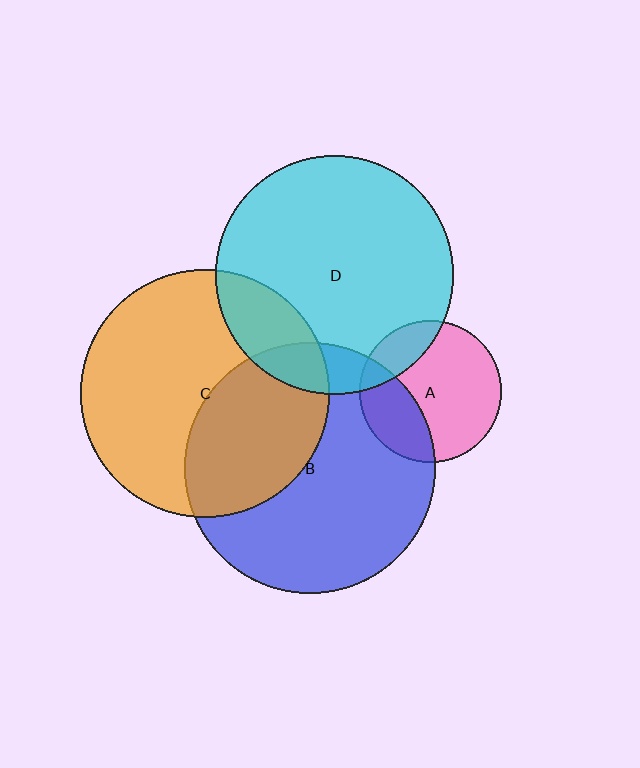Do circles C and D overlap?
Yes.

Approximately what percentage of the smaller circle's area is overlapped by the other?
Approximately 20%.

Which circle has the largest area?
Circle B (blue).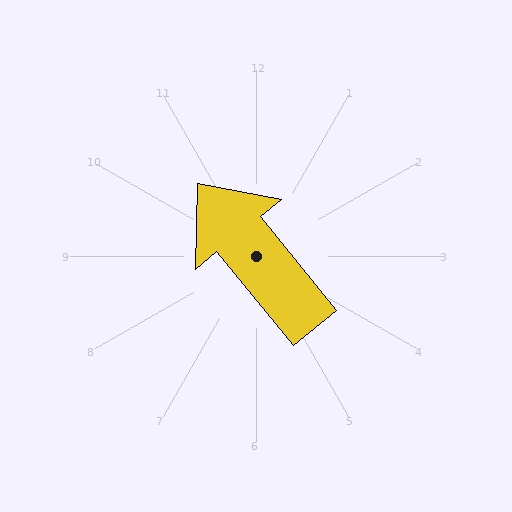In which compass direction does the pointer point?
Northwest.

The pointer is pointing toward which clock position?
Roughly 11 o'clock.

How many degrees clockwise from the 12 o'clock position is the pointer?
Approximately 321 degrees.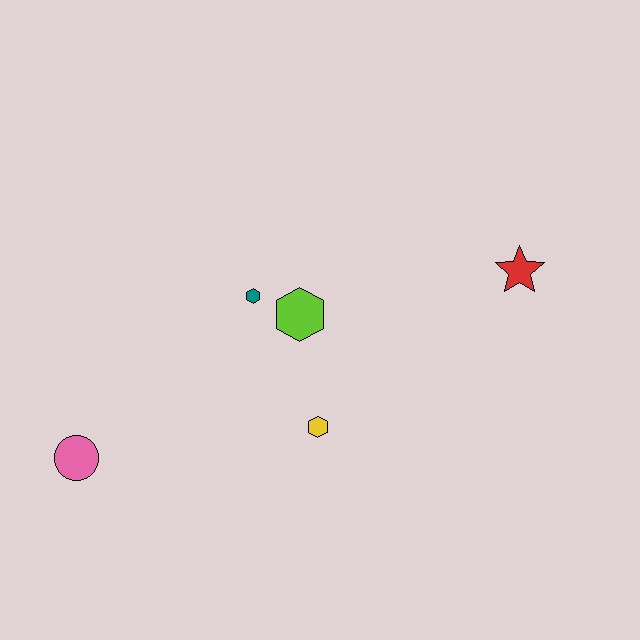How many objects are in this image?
There are 5 objects.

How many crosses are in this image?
There are no crosses.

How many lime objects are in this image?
There is 1 lime object.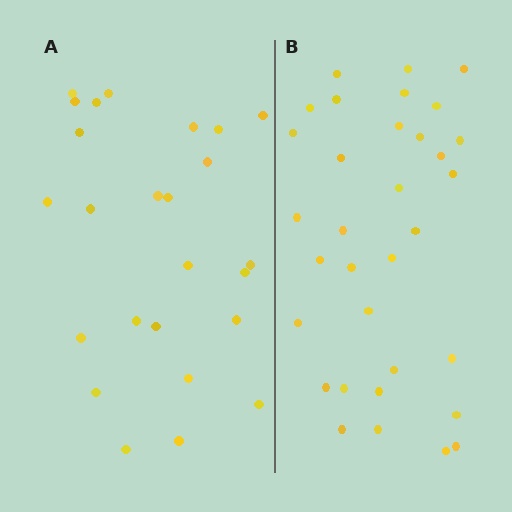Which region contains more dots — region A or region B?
Region B (the right region) has more dots.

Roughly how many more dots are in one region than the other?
Region B has roughly 8 or so more dots than region A.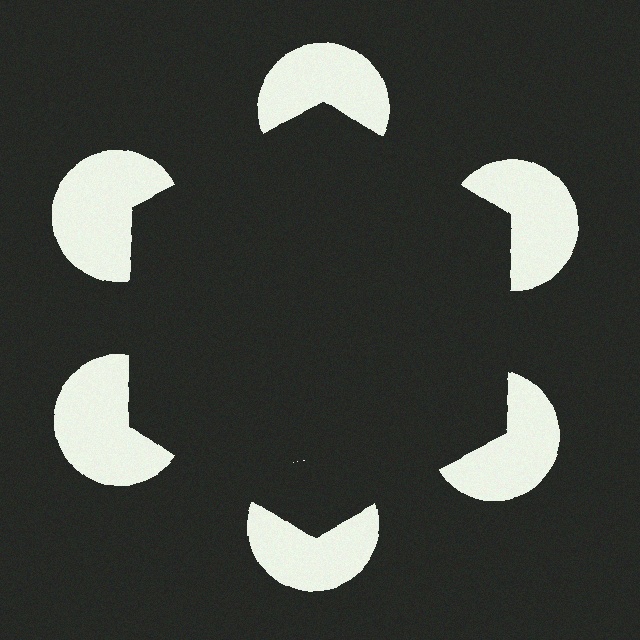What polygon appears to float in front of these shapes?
An illusory hexagon — its edges are inferred from the aligned wedge cuts in the pac-man discs, not physically drawn.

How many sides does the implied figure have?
6 sides.